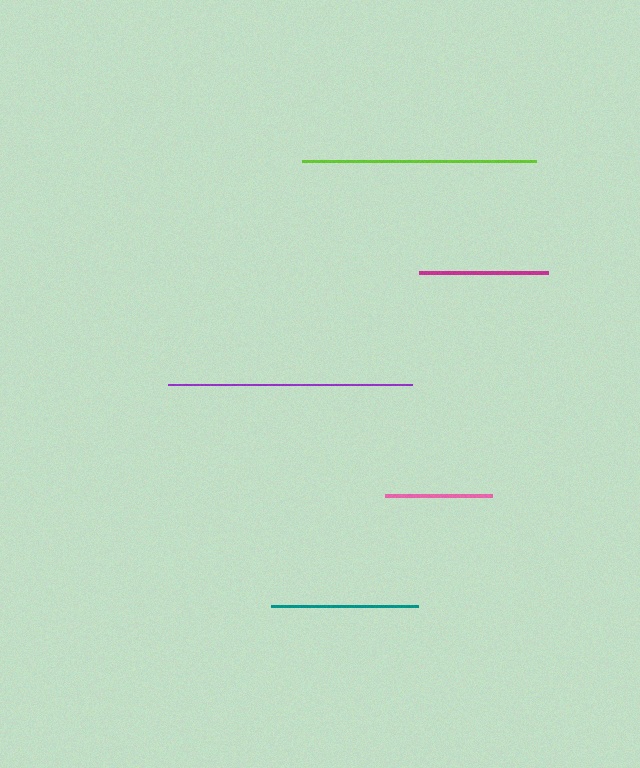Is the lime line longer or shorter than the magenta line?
The lime line is longer than the magenta line.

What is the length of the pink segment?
The pink segment is approximately 108 pixels long.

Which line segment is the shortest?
The pink line is the shortest at approximately 108 pixels.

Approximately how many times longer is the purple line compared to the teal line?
The purple line is approximately 1.7 times the length of the teal line.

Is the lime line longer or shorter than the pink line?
The lime line is longer than the pink line.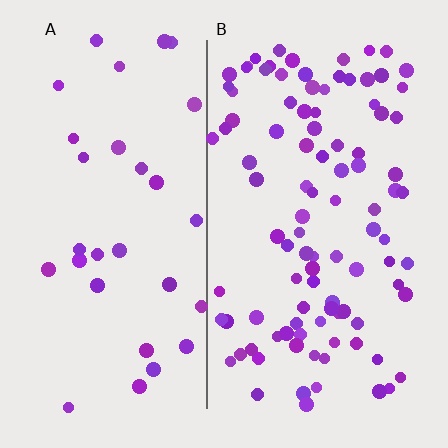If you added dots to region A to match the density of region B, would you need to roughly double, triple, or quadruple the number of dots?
Approximately triple.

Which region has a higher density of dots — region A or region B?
B (the right).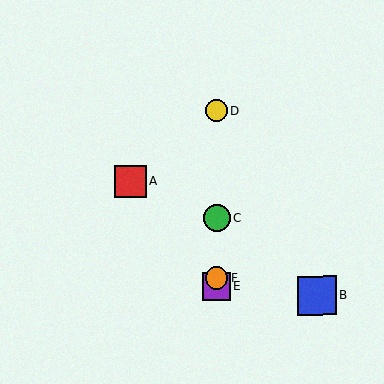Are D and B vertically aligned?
No, D is at x≈216 and B is at x≈317.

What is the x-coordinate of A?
Object A is at x≈130.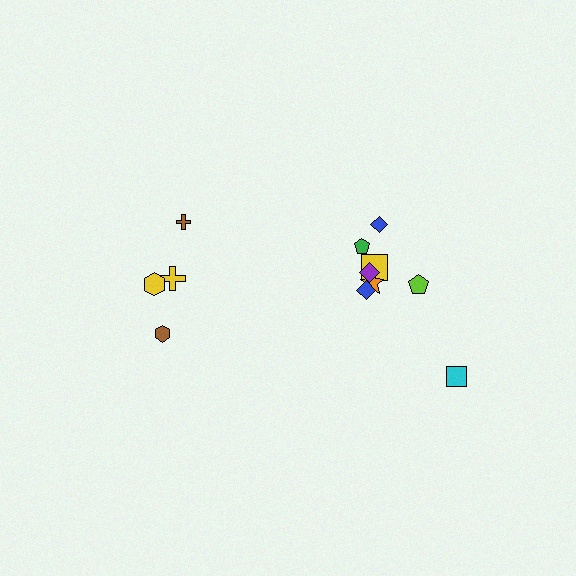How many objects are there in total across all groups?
There are 12 objects.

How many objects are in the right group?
There are 8 objects.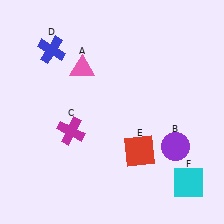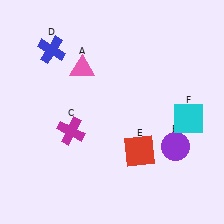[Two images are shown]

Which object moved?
The cyan square (F) moved up.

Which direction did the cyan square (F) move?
The cyan square (F) moved up.